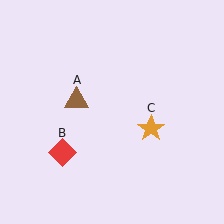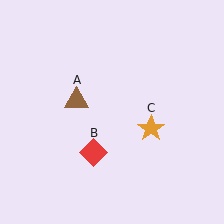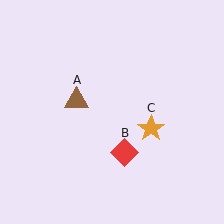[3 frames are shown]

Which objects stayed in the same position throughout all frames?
Brown triangle (object A) and orange star (object C) remained stationary.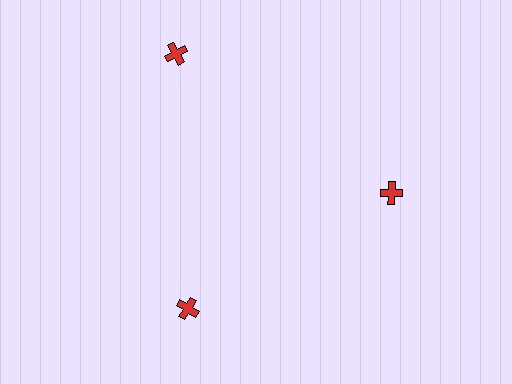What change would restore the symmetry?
The symmetry would be restored by moving it inward, back onto the ring so that all 3 crosses sit at equal angles and equal distance from the center.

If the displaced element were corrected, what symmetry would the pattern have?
It would have 3-fold rotational symmetry — the pattern would map onto itself every 120 degrees.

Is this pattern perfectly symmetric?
No. The 3 red crosses are arranged in a ring, but one element near the 11 o'clock position is pushed outward from the center, breaking the 3-fold rotational symmetry.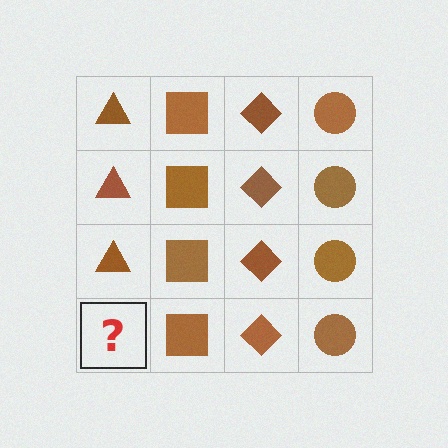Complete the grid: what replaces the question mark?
The question mark should be replaced with a brown triangle.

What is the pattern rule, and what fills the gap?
The rule is that each column has a consistent shape. The gap should be filled with a brown triangle.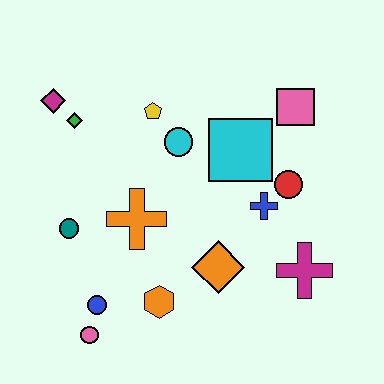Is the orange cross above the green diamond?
No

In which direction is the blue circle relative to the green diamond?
The blue circle is below the green diamond.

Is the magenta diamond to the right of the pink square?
No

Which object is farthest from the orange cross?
The pink square is farthest from the orange cross.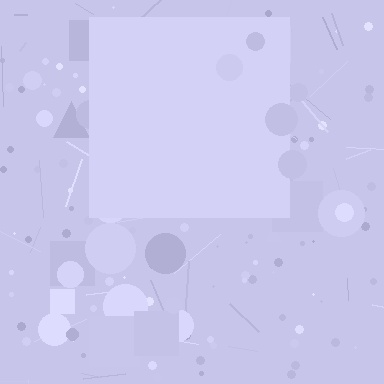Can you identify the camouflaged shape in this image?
The camouflaged shape is a square.